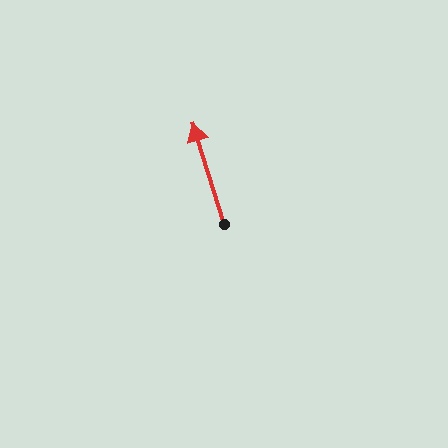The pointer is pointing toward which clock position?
Roughly 11 o'clock.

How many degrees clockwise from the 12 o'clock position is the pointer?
Approximately 343 degrees.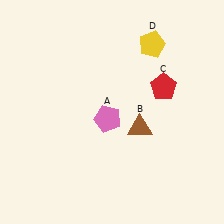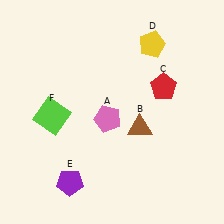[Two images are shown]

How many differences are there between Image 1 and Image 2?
There are 2 differences between the two images.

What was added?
A purple pentagon (E), a lime square (F) were added in Image 2.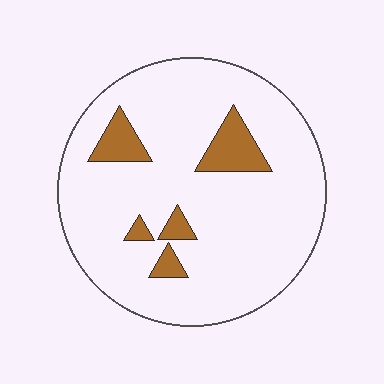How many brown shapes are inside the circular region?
5.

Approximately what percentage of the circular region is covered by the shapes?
Approximately 10%.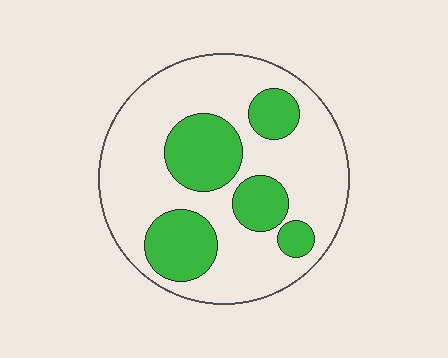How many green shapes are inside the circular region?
5.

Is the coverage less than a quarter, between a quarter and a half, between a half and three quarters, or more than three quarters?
Between a quarter and a half.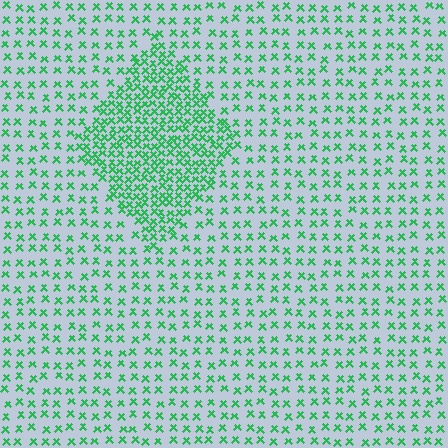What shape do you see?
I see a diamond.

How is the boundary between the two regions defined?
The boundary is defined by a change in element density (approximately 2.4x ratio). All elements are the same color, size, and shape.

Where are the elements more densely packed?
The elements are more densely packed inside the diamond boundary.